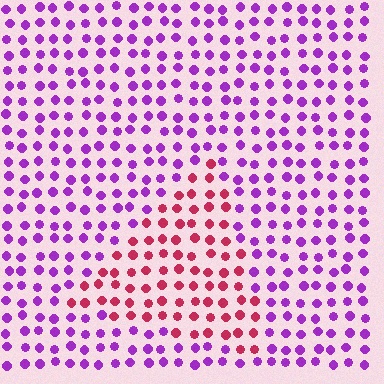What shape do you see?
I see a triangle.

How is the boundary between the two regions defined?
The boundary is defined purely by a slight shift in hue (about 56 degrees). Spacing, size, and orientation are identical on both sides.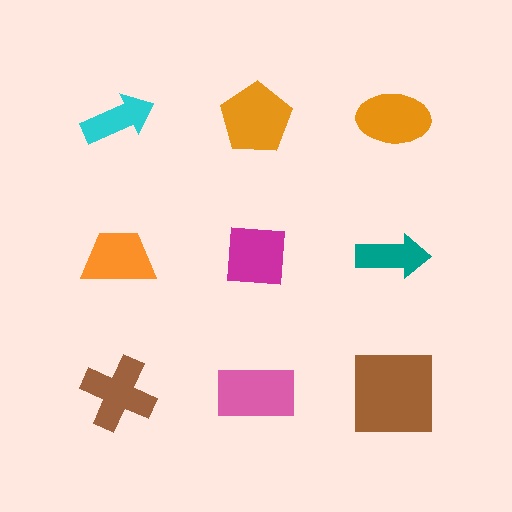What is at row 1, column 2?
An orange pentagon.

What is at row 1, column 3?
An orange ellipse.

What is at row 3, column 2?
A pink rectangle.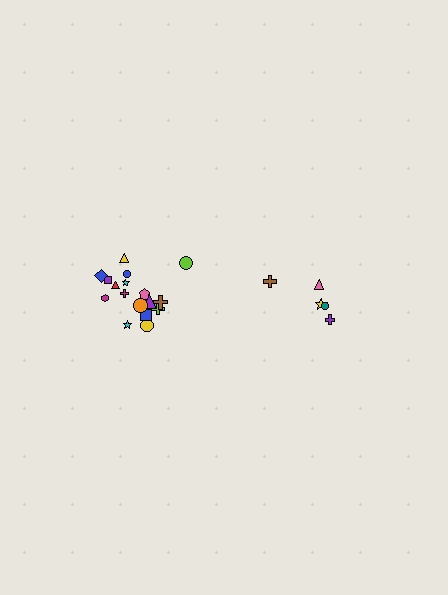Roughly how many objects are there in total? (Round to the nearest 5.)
Roughly 25 objects in total.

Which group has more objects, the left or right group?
The left group.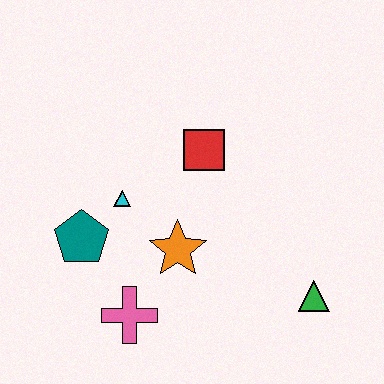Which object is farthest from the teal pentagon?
The green triangle is farthest from the teal pentagon.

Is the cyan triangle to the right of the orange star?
No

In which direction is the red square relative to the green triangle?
The red square is above the green triangle.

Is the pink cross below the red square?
Yes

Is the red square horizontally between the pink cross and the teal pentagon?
No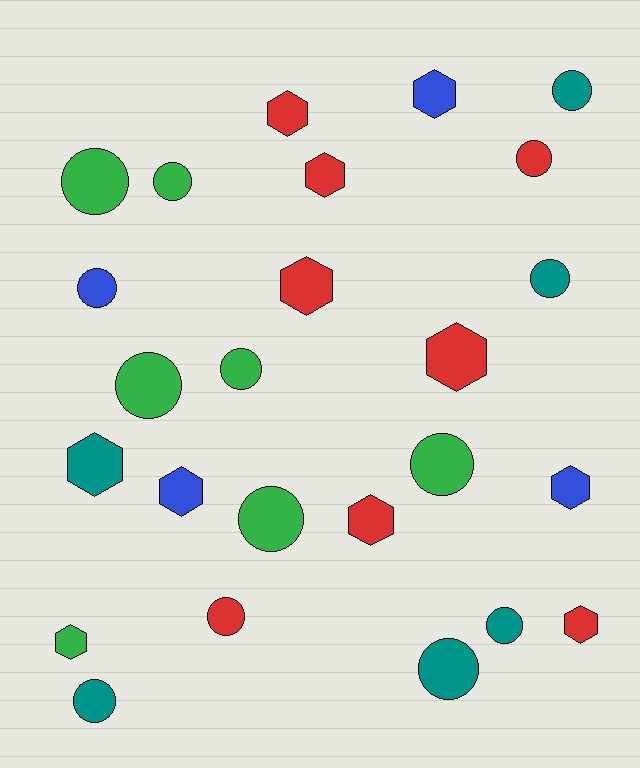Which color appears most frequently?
Red, with 8 objects.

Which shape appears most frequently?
Circle, with 14 objects.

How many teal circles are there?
There are 5 teal circles.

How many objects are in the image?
There are 25 objects.